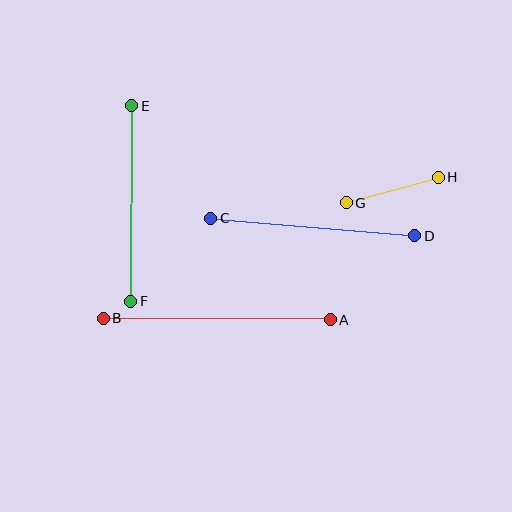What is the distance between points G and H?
The distance is approximately 95 pixels.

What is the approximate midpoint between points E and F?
The midpoint is at approximately (131, 204) pixels.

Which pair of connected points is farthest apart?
Points A and B are farthest apart.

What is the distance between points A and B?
The distance is approximately 227 pixels.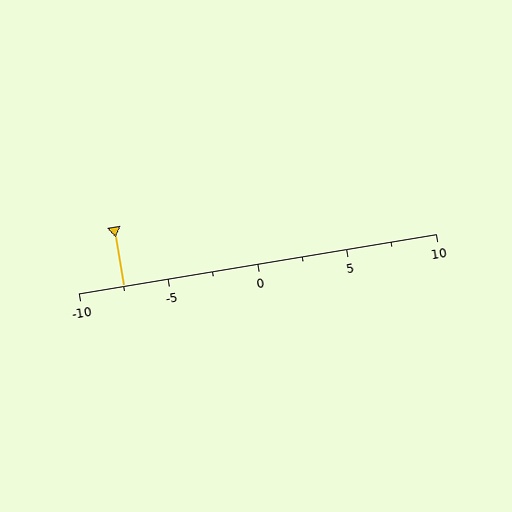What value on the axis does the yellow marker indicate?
The marker indicates approximately -7.5.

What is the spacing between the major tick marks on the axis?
The major ticks are spaced 5 apart.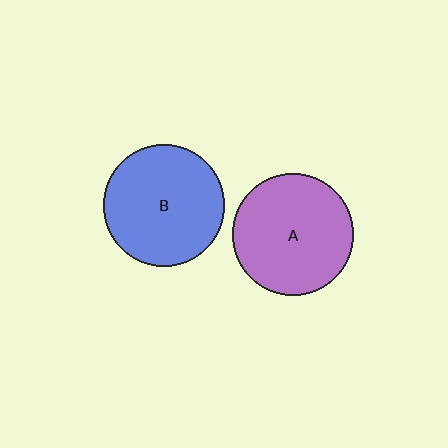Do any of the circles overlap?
No, none of the circles overlap.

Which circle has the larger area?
Circle A (purple).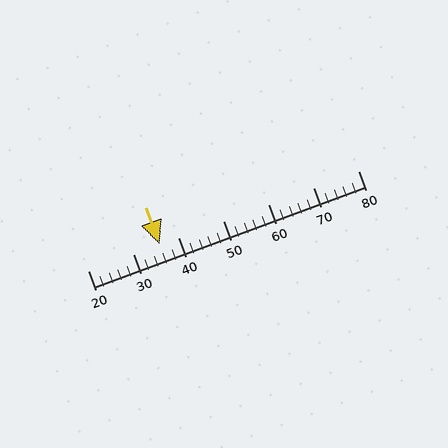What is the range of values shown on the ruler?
The ruler shows values from 20 to 80.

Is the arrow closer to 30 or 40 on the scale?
The arrow is closer to 40.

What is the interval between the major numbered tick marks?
The major tick marks are spaced 10 units apart.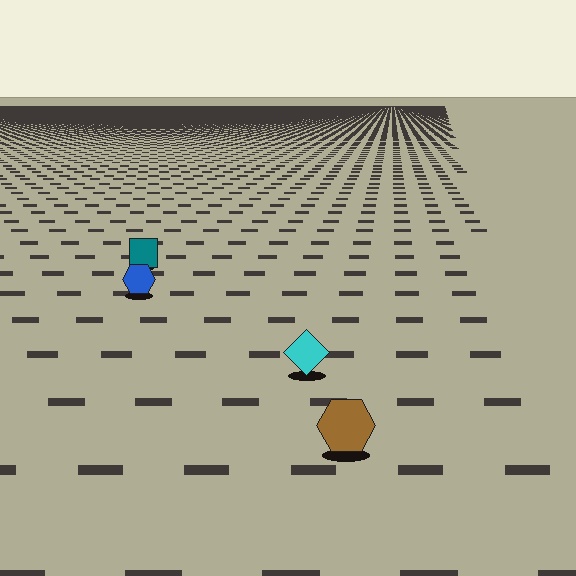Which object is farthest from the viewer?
The teal square is farthest from the viewer. It appears smaller and the ground texture around it is denser.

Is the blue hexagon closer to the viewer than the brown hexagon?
No. The brown hexagon is closer — you can tell from the texture gradient: the ground texture is coarser near it.